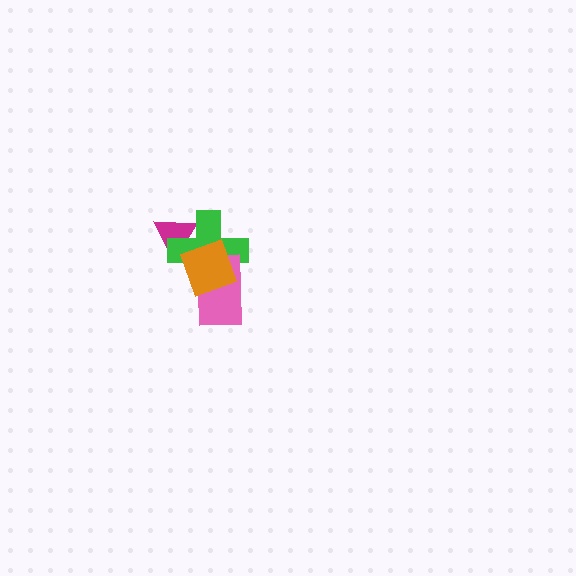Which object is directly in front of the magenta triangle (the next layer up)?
The green cross is directly in front of the magenta triangle.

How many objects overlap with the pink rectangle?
2 objects overlap with the pink rectangle.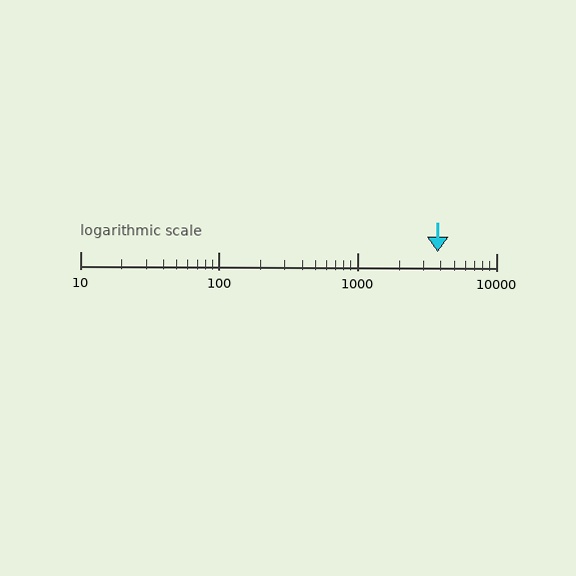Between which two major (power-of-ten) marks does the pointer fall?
The pointer is between 1000 and 10000.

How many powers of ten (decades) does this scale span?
The scale spans 3 decades, from 10 to 10000.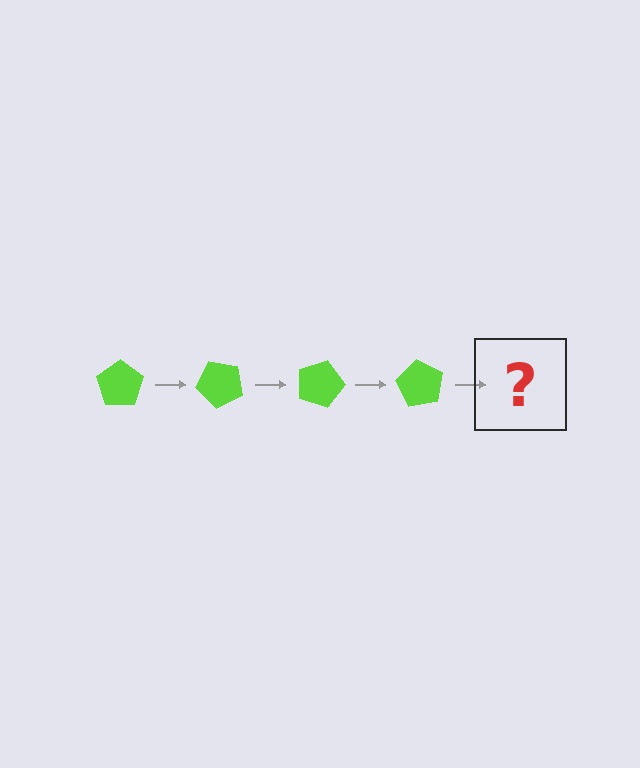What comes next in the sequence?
The next element should be a lime pentagon rotated 180 degrees.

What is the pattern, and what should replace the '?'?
The pattern is that the pentagon rotates 45 degrees each step. The '?' should be a lime pentagon rotated 180 degrees.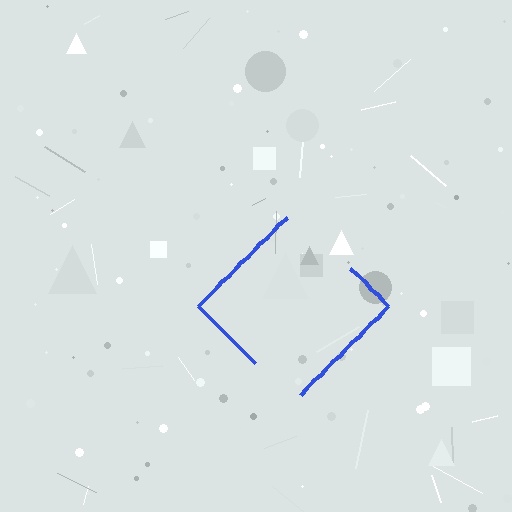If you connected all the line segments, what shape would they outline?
They would outline a diamond.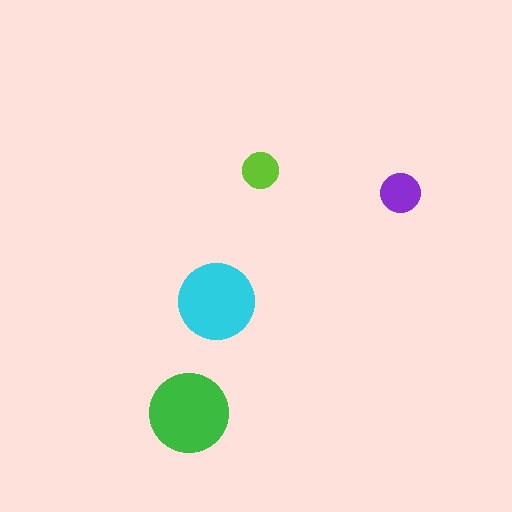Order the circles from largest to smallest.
the green one, the cyan one, the purple one, the lime one.